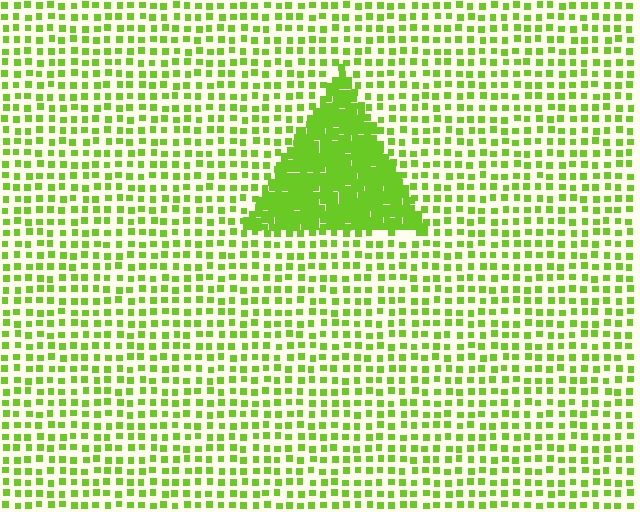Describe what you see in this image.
The image contains small lime elements arranged at two different densities. A triangle-shaped region is visible where the elements are more densely packed than the surrounding area.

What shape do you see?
I see a triangle.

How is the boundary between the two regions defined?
The boundary is defined by a change in element density (approximately 3.2x ratio). All elements are the same color, size, and shape.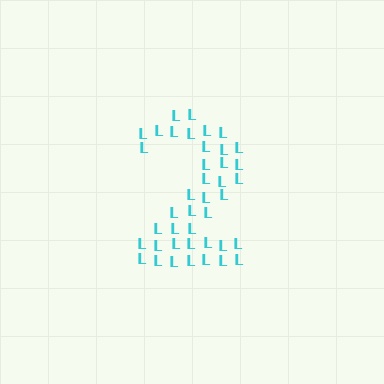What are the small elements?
The small elements are letter L's.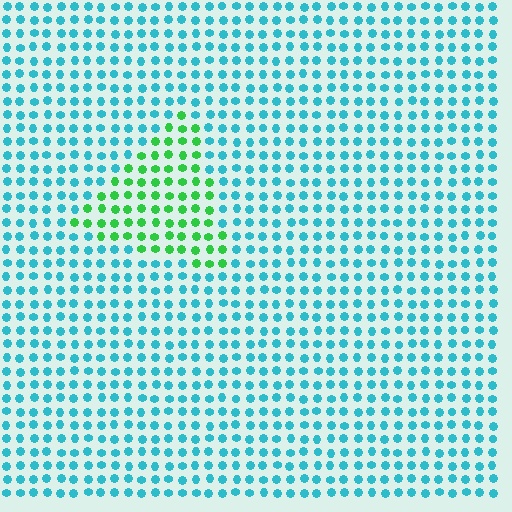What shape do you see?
I see a triangle.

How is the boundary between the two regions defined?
The boundary is defined purely by a slight shift in hue (about 58 degrees). Spacing, size, and orientation are identical on both sides.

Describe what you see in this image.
The image is filled with small cyan elements in a uniform arrangement. A triangle-shaped region is visible where the elements are tinted to a slightly different hue, forming a subtle color boundary.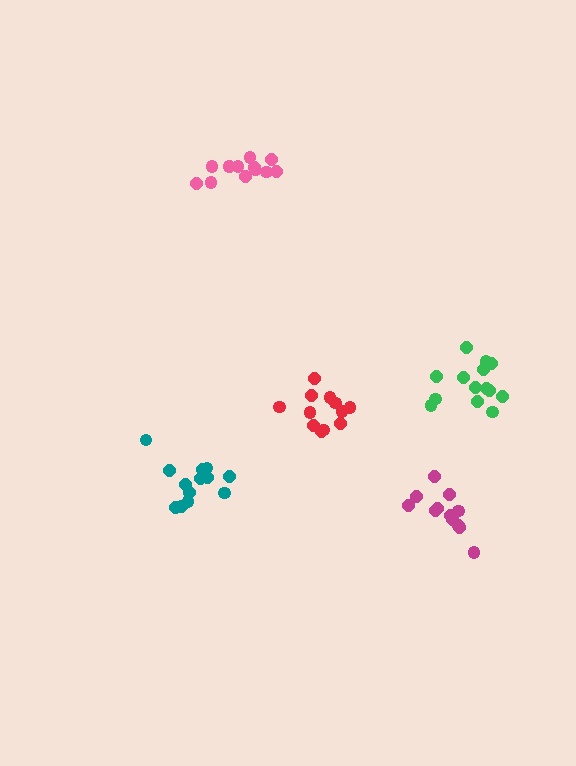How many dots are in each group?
Group 1: 12 dots, Group 2: 13 dots, Group 3: 14 dots, Group 4: 12 dots, Group 5: 13 dots (64 total).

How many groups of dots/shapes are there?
There are 5 groups.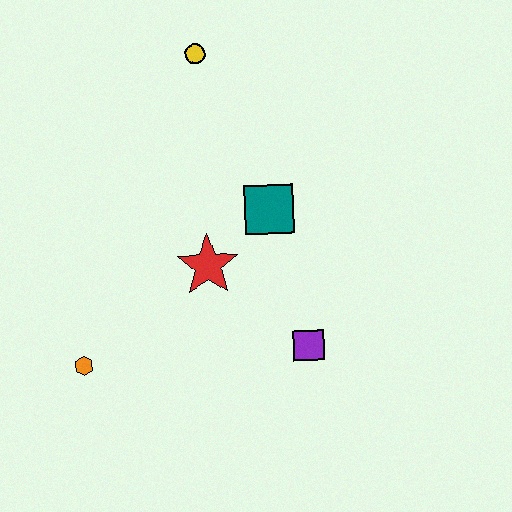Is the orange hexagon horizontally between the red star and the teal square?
No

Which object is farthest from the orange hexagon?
The yellow circle is farthest from the orange hexagon.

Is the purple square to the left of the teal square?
No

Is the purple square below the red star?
Yes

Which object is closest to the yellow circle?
The teal square is closest to the yellow circle.